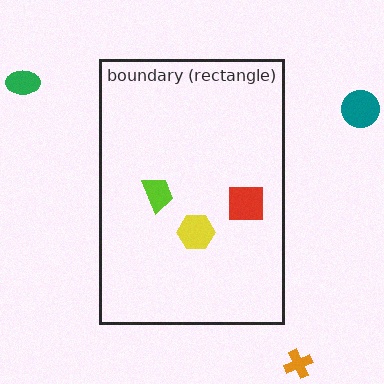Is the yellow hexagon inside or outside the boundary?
Inside.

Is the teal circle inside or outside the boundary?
Outside.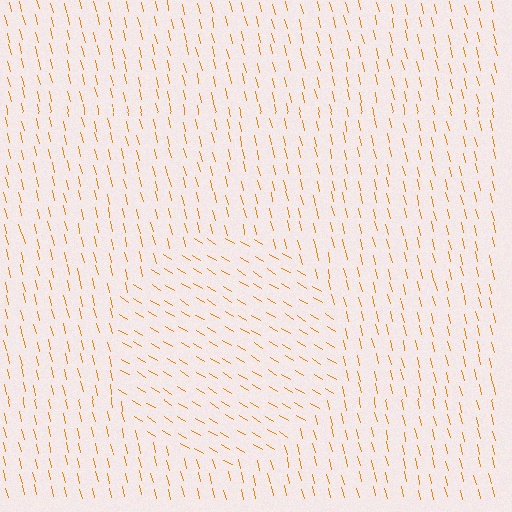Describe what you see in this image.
The image is filled with small orange line segments. A circle region in the image has lines oriented differently from the surrounding lines, creating a visible texture boundary.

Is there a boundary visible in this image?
Yes, there is a texture boundary formed by a change in line orientation.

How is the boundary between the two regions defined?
The boundary is defined purely by a change in line orientation (approximately 45 degrees difference). All lines are the same color and thickness.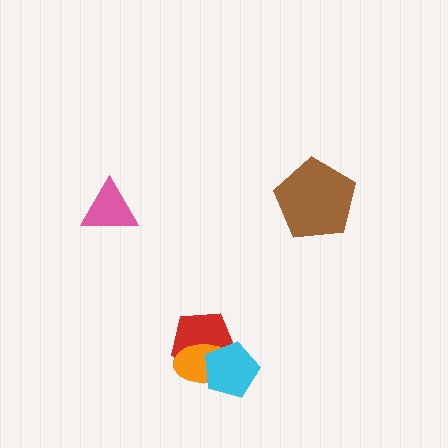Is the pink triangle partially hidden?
No, no other shape covers it.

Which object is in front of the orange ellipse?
The cyan pentagon is in front of the orange ellipse.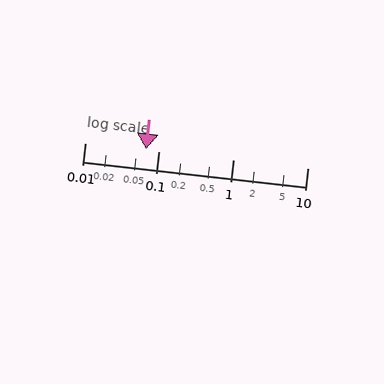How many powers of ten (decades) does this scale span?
The scale spans 3 decades, from 0.01 to 10.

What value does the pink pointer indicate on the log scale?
The pointer indicates approximately 0.067.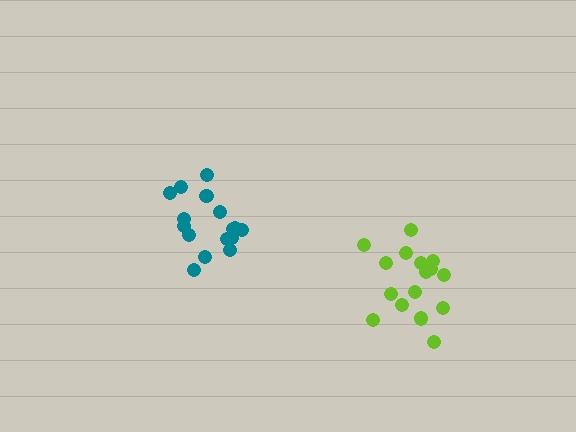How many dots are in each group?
Group 1: 16 dots, Group 2: 16 dots (32 total).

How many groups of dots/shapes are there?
There are 2 groups.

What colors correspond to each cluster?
The clusters are colored: teal, lime.